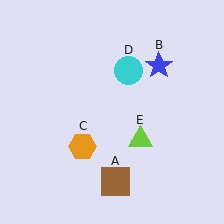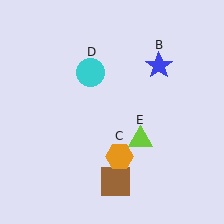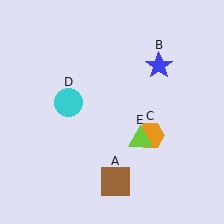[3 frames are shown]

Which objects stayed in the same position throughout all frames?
Brown square (object A) and blue star (object B) and lime triangle (object E) remained stationary.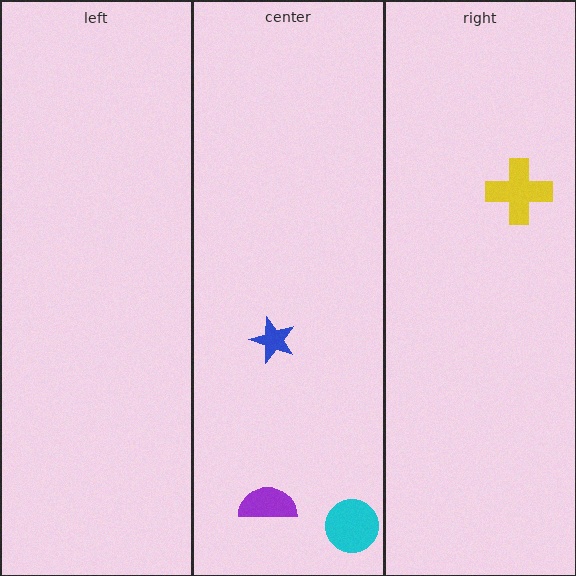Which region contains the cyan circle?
The center region.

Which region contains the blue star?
The center region.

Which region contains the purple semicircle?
The center region.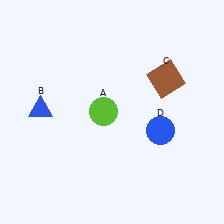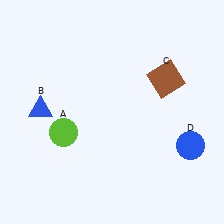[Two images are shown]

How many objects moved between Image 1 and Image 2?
2 objects moved between the two images.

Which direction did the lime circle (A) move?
The lime circle (A) moved left.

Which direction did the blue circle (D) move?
The blue circle (D) moved right.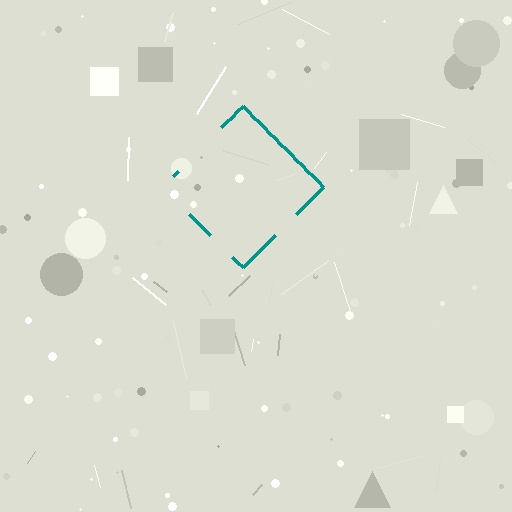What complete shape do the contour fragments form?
The contour fragments form a diamond.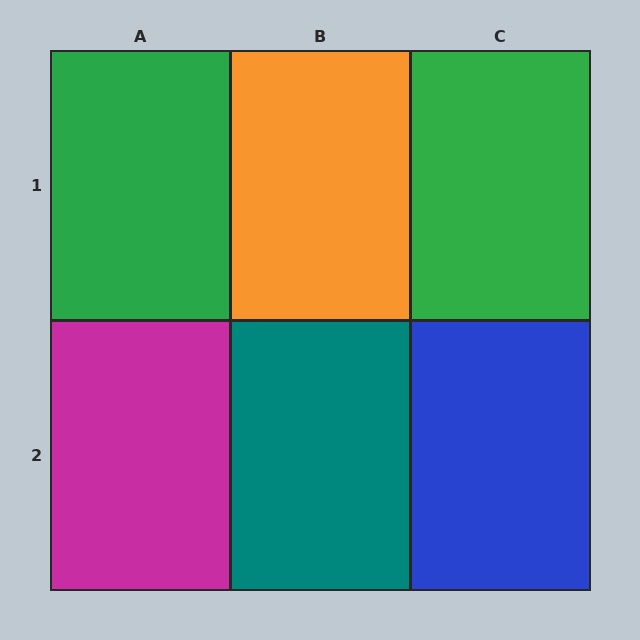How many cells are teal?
1 cell is teal.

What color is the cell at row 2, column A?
Magenta.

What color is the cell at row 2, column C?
Blue.